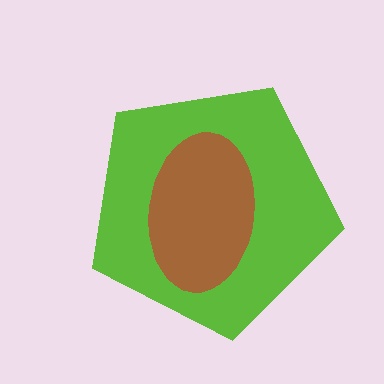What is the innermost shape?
The brown ellipse.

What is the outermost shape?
The lime pentagon.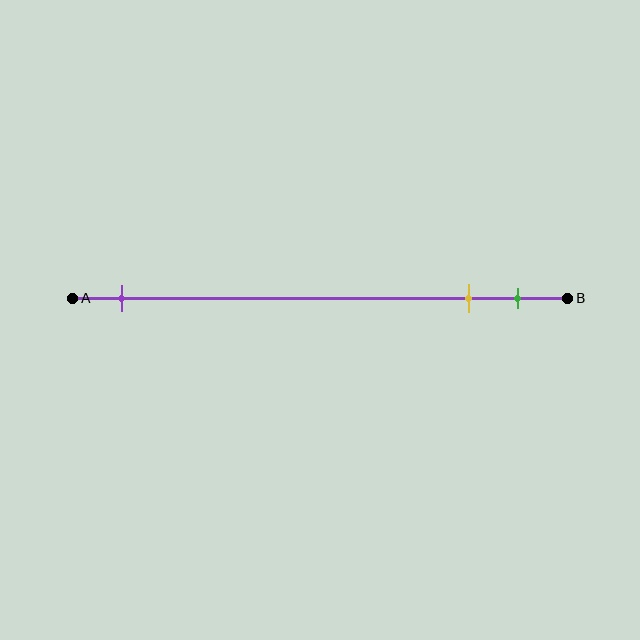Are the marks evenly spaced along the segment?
No, the marks are not evenly spaced.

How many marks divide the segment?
There are 3 marks dividing the segment.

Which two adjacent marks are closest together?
The yellow and green marks are the closest adjacent pair.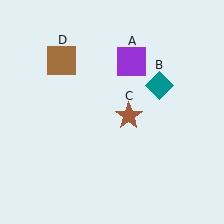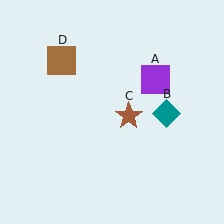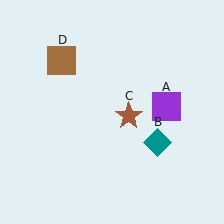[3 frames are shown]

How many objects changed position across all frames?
2 objects changed position: purple square (object A), teal diamond (object B).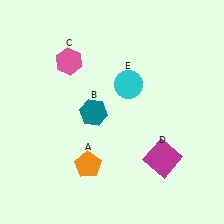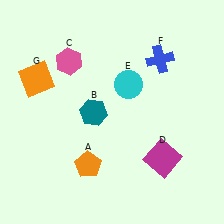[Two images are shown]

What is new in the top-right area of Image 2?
A blue cross (F) was added in the top-right area of Image 2.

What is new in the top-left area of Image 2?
An orange square (G) was added in the top-left area of Image 2.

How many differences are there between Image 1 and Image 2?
There are 2 differences between the two images.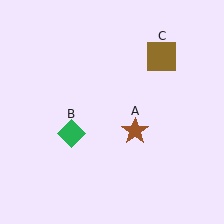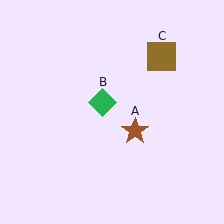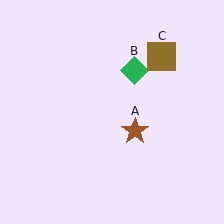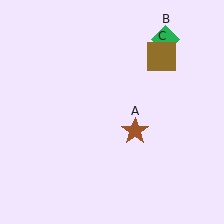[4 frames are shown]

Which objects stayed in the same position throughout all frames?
Brown star (object A) and brown square (object C) remained stationary.